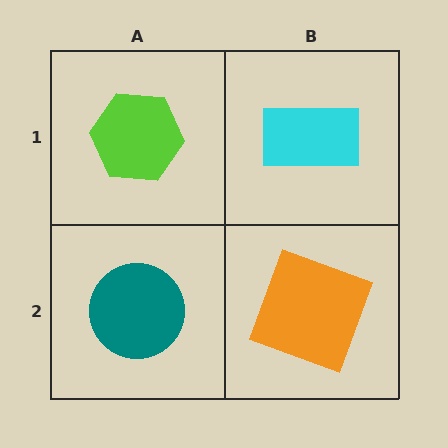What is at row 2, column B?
An orange square.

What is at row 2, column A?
A teal circle.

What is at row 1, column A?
A lime hexagon.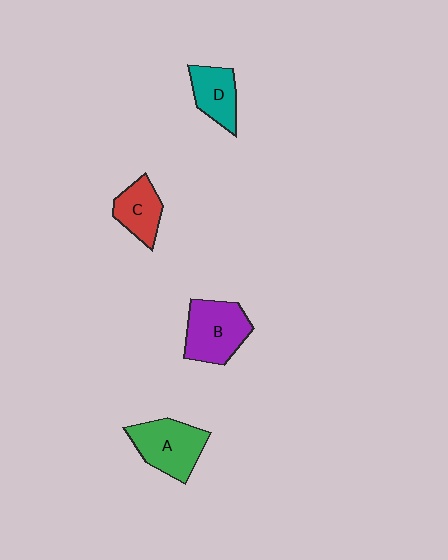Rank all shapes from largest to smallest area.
From largest to smallest: B (purple), A (green), D (teal), C (red).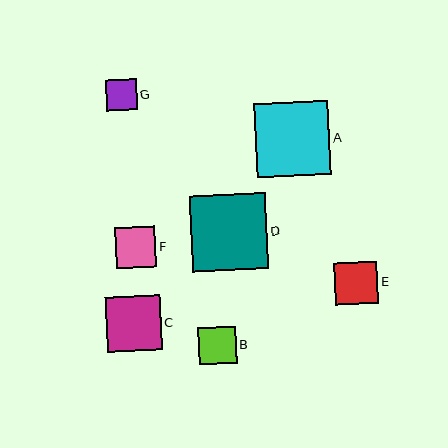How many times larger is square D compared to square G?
Square D is approximately 2.5 times the size of square G.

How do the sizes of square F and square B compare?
Square F and square B are approximately the same size.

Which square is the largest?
Square D is the largest with a size of approximately 76 pixels.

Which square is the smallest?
Square G is the smallest with a size of approximately 30 pixels.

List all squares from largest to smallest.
From largest to smallest: D, A, C, E, F, B, G.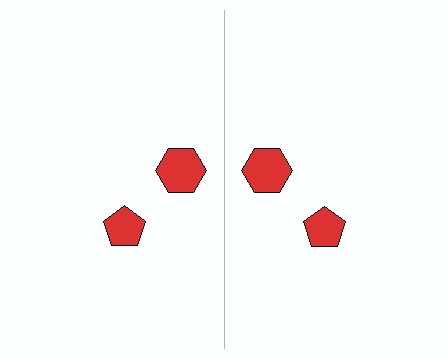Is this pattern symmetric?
Yes, this pattern has bilateral (reflection) symmetry.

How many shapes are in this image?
There are 4 shapes in this image.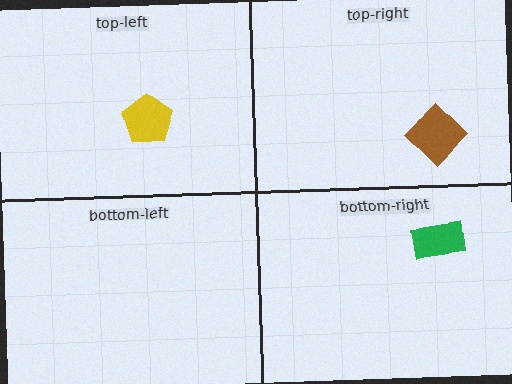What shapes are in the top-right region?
The brown diamond.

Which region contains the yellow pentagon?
The top-left region.